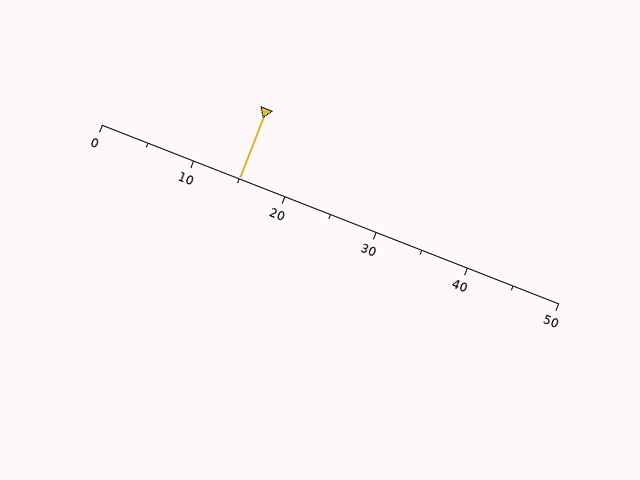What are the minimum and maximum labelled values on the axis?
The axis runs from 0 to 50.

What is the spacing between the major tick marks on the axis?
The major ticks are spaced 10 apart.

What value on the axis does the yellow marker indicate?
The marker indicates approximately 15.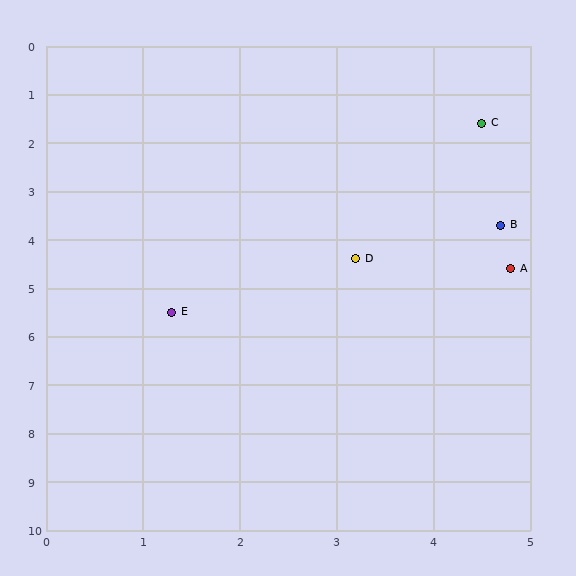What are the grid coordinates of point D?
Point D is at approximately (3.2, 4.4).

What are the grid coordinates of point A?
Point A is at approximately (4.8, 4.6).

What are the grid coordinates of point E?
Point E is at approximately (1.3, 5.5).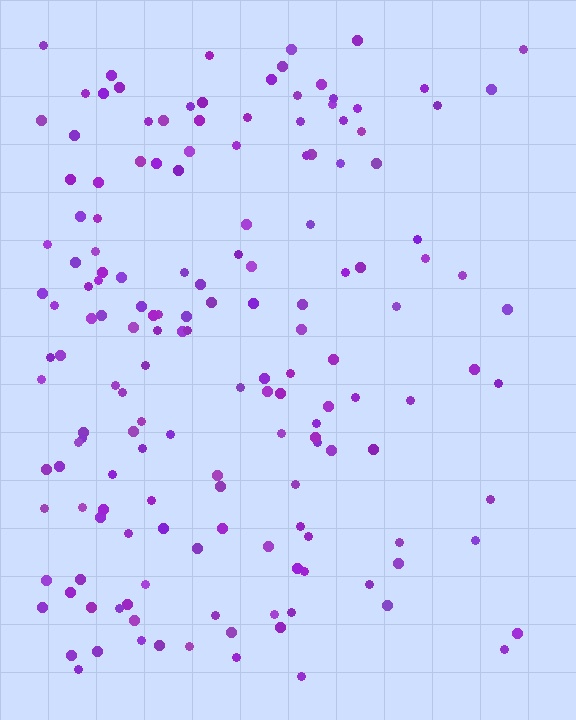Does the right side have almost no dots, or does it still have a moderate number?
Still a moderate number, just noticeably fewer than the left.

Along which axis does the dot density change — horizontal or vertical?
Horizontal.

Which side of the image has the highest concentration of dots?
The left.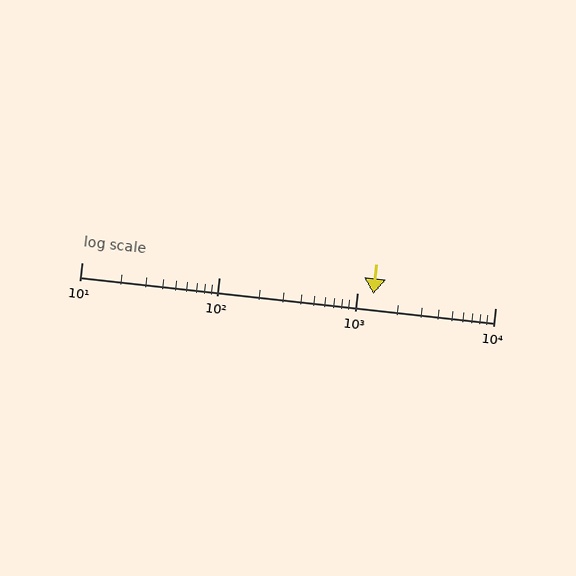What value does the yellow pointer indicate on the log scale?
The pointer indicates approximately 1300.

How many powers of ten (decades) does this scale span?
The scale spans 3 decades, from 10 to 10000.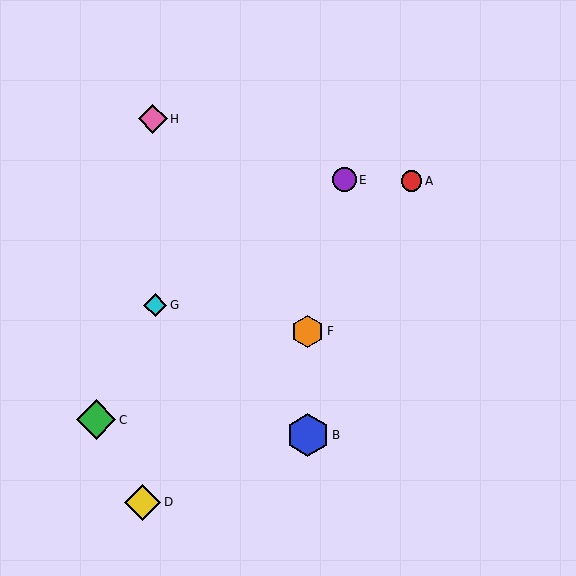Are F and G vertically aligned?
No, F is at x≈308 and G is at x≈155.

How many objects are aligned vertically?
2 objects (B, F) are aligned vertically.